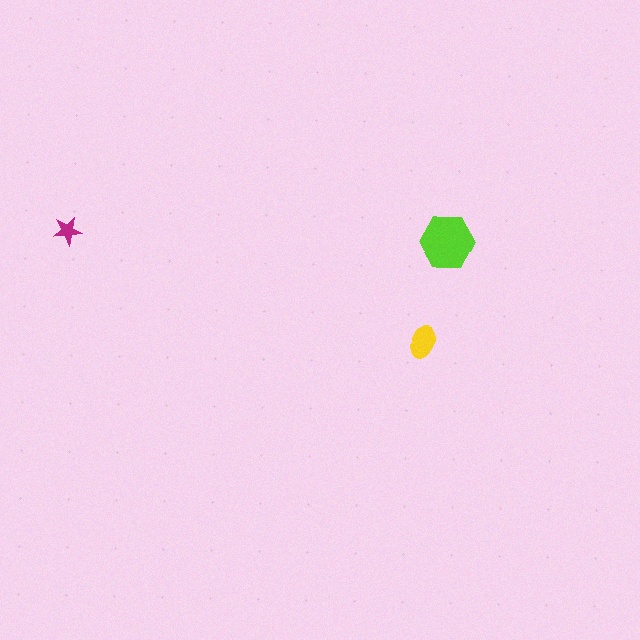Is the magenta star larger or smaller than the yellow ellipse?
Smaller.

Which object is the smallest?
The magenta star.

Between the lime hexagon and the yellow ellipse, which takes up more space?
The lime hexagon.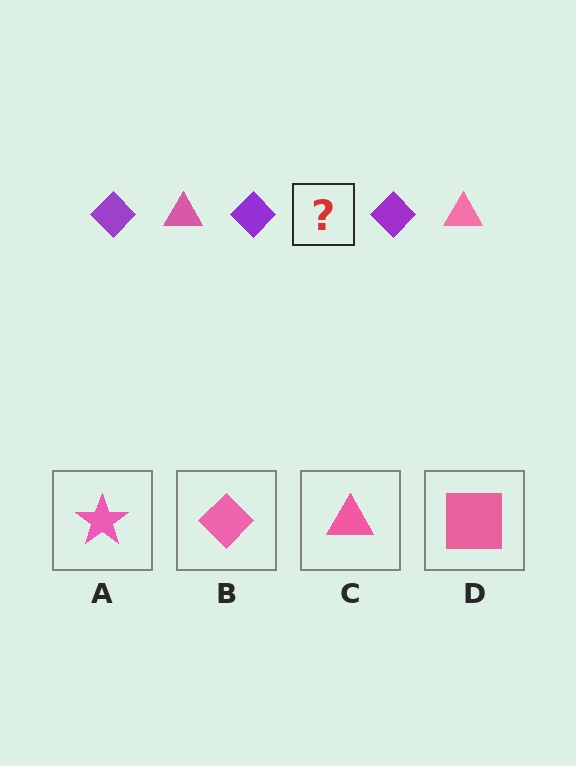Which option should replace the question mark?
Option C.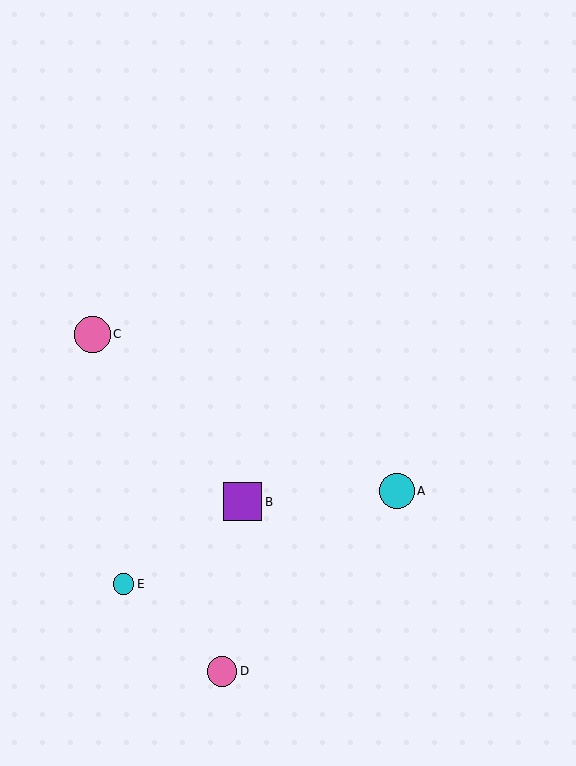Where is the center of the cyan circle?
The center of the cyan circle is at (397, 491).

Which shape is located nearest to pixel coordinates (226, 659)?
The pink circle (labeled D) at (222, 671) is nearest to that location.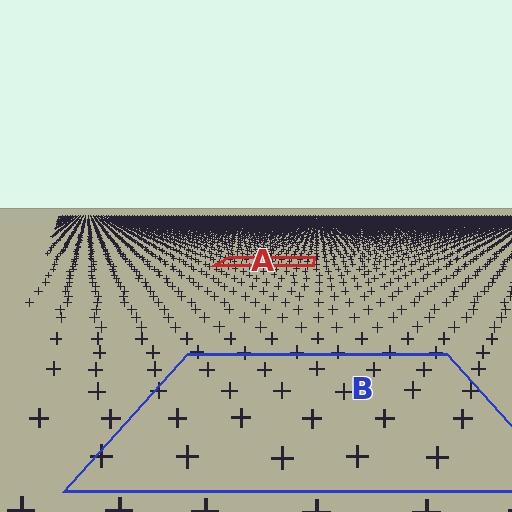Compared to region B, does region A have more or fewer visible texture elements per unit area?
Region A has more texture elements per unit area — they are packed more densely because it is farther away.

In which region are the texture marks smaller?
The texture marks are smaller in region A, because it is farther away.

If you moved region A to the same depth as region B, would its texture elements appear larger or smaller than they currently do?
They would appear larger. At a closer depth, the same texture elements are projected at a bigger on-screen size.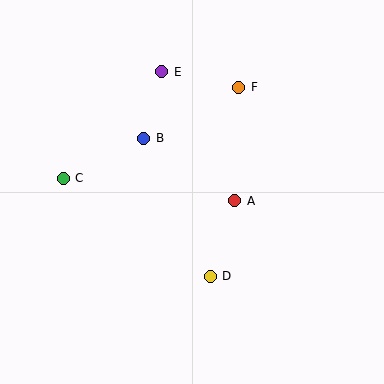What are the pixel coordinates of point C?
Point C is at (63, 178).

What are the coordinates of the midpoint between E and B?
The midpoint between E and B is at (153, 105).